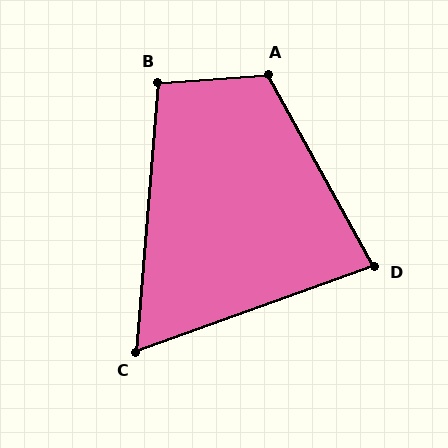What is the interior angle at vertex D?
Approximately 81 degrees (acute).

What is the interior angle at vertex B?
Approximately 99 degrees (obtuse).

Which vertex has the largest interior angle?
A, at approximately 115 degrees.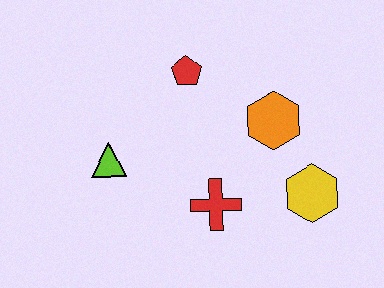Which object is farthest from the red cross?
The red pentagon is farthest from the red cross.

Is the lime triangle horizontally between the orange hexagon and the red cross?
No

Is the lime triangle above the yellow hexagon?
Yes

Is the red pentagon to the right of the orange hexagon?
No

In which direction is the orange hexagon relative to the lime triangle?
The orange hexagon is to the right of the lime triangle.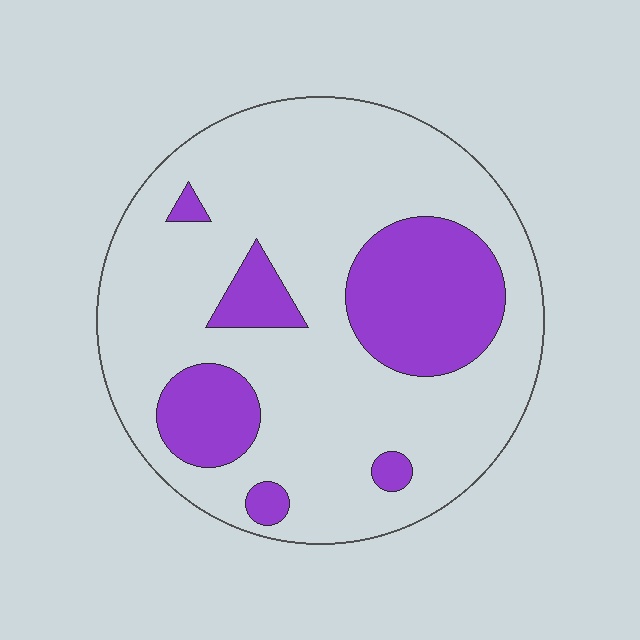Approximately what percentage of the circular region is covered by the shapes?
Approximately 25%.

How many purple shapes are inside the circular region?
6.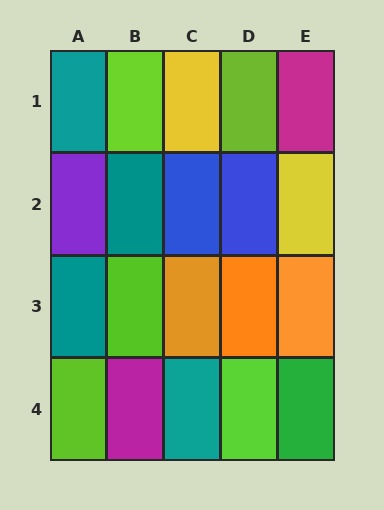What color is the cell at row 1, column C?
Yellow.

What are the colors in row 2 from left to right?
Purple, teal, blue, blue, yellow.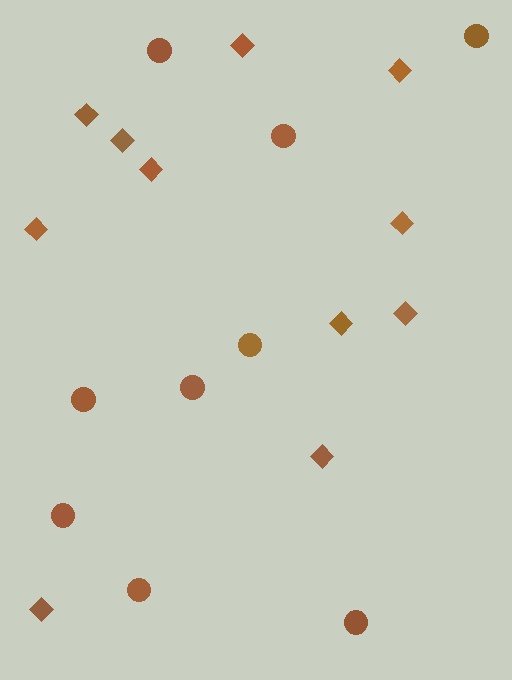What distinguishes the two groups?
There are 2 groups: one group of diamonds (11) and one group of circles (9).